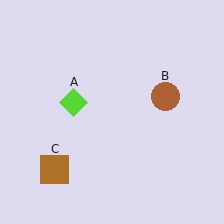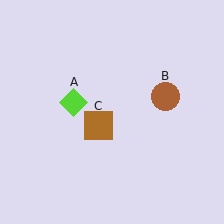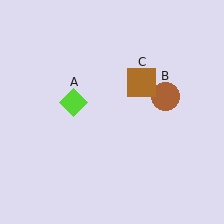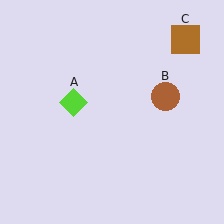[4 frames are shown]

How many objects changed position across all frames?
1 object changed position: brown square (object C).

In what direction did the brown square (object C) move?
The brown square (object C) moved up and to the right.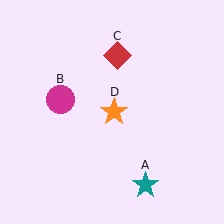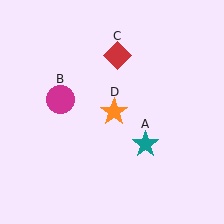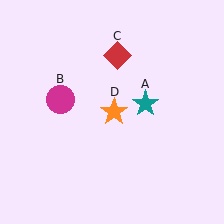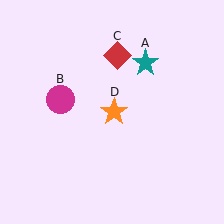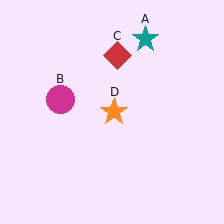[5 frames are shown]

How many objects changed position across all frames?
1 object changed position: teal star (object A).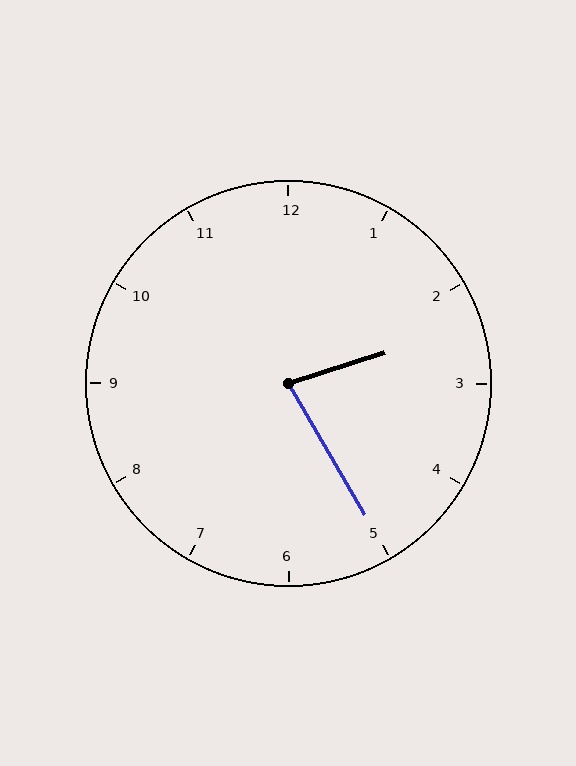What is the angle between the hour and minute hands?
Approximately 78 degrees.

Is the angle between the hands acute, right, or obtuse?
It is acute.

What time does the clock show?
2:25.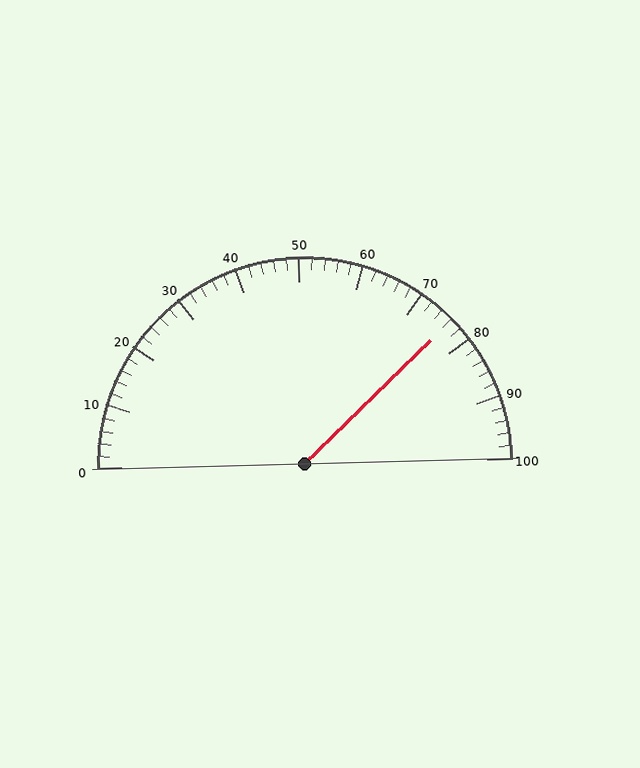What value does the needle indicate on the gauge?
The needle indicates approximately 76.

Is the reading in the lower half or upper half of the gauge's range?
The reading is in the upper half of the range (0 to 100).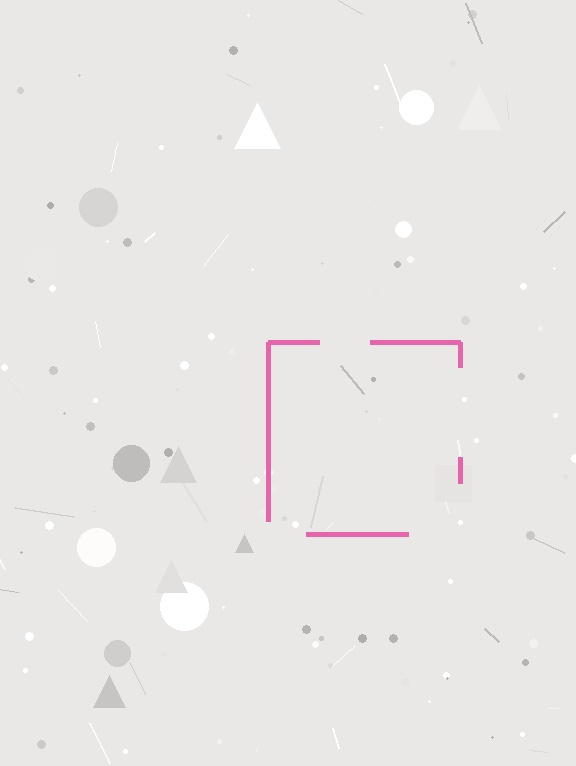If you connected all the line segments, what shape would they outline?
They would outline a square.